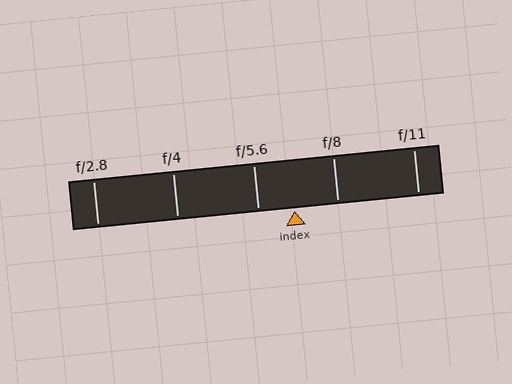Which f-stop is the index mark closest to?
The index mark is closest to f/5.6.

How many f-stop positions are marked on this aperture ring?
There are 5 f-stop positions marked.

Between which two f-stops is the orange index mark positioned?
The index mark is between f/5.6 and f/8.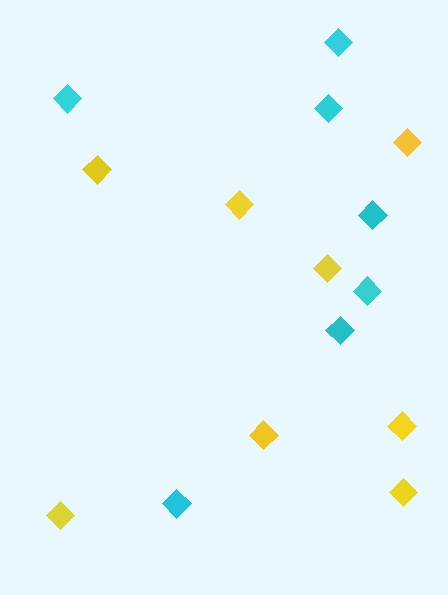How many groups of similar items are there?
There are 2 groups: one group of yellow diamonds (8) and one group of cyan diamonds (7).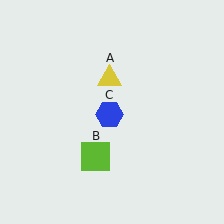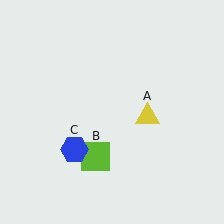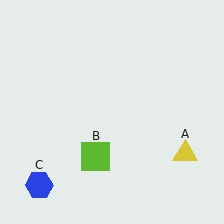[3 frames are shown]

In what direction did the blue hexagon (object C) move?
The blue hexagon (object C) moved down and to the left.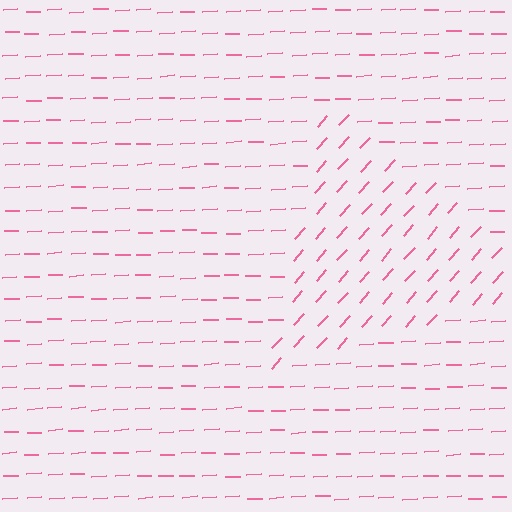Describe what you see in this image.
The image is filled with small pink line segments. A triangle region in the image has lines oriented differently from the surrounding lines, creating a visible texture boundary.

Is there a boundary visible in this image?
Yes, there is a texture boundary formed by a change in line orientation.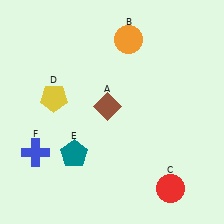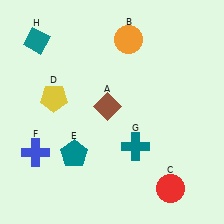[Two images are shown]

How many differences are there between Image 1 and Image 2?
There are 2 differences between the two images.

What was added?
A teal cross (G), a teal diamond (H) were added in Image 2.